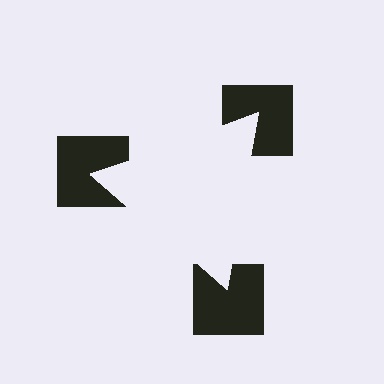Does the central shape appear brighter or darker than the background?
It typically appears slightly brighter than the background, even though no actual brightness change is drawn.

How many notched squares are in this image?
There are 3 — one at each vertex of the illusory triangle.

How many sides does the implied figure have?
3 sides.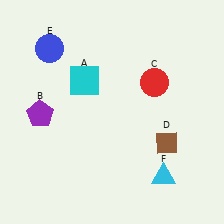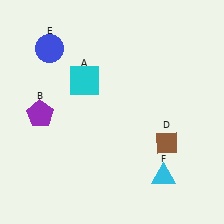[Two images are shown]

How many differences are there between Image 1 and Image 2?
There is 1 difference between the two images.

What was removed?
The red circle (C) was removed in Image 2.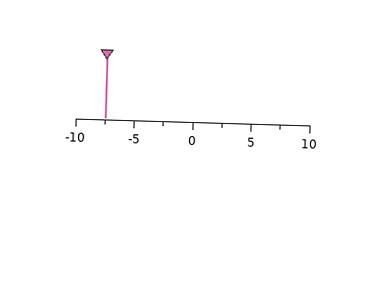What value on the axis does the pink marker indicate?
The marker indicates approximately -7.5.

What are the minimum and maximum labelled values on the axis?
The axis runs from -10 to 10.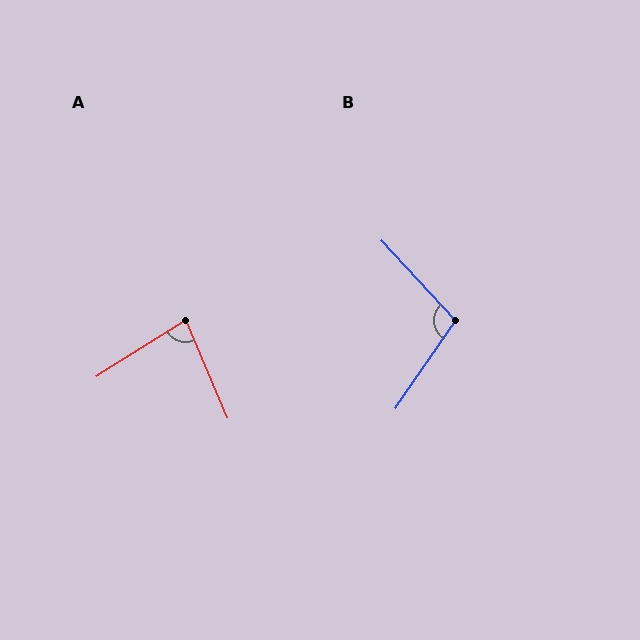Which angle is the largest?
B, at approximately 103 degrees.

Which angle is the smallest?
A, at approximately 81 degrees.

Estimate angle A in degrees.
Approximately 81 degrees.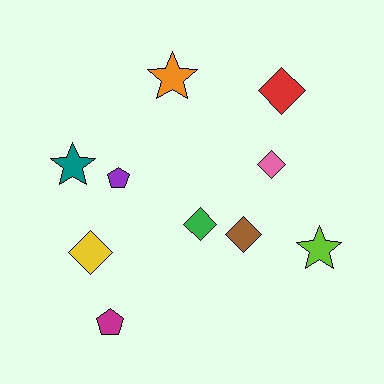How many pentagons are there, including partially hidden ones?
There are 2 pentagons.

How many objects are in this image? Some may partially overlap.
There are 10 objects.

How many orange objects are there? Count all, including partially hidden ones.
There is 1 orange object.